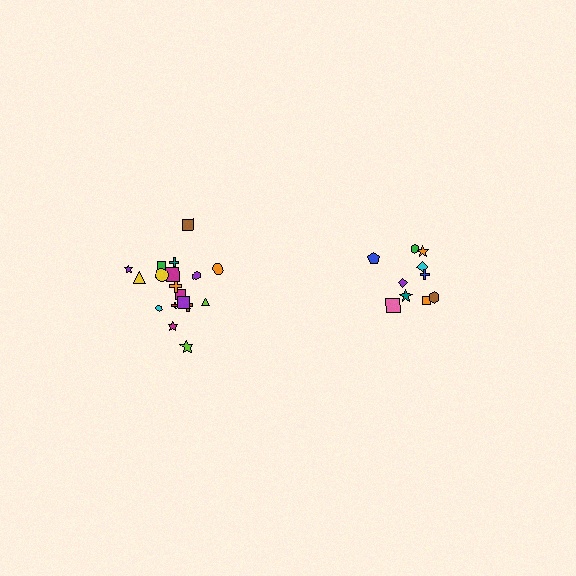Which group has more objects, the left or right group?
The left group.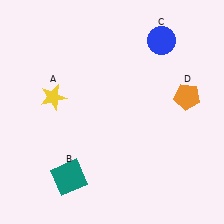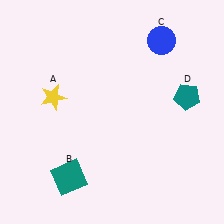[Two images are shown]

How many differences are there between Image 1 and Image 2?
There is 1 difference between the two images.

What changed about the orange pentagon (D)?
In Image 1, D is orange. In Image 2, it changed to teal.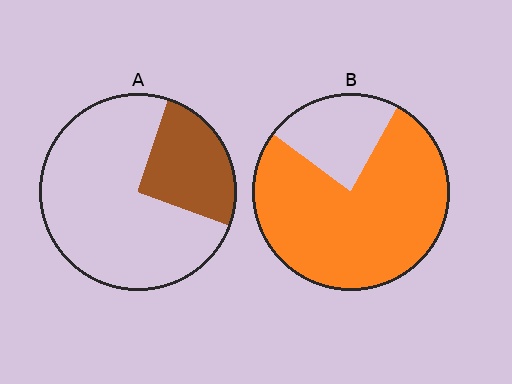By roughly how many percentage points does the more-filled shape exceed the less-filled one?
By roughly 50 percentage points (B over A).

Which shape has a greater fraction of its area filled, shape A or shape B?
Shape B.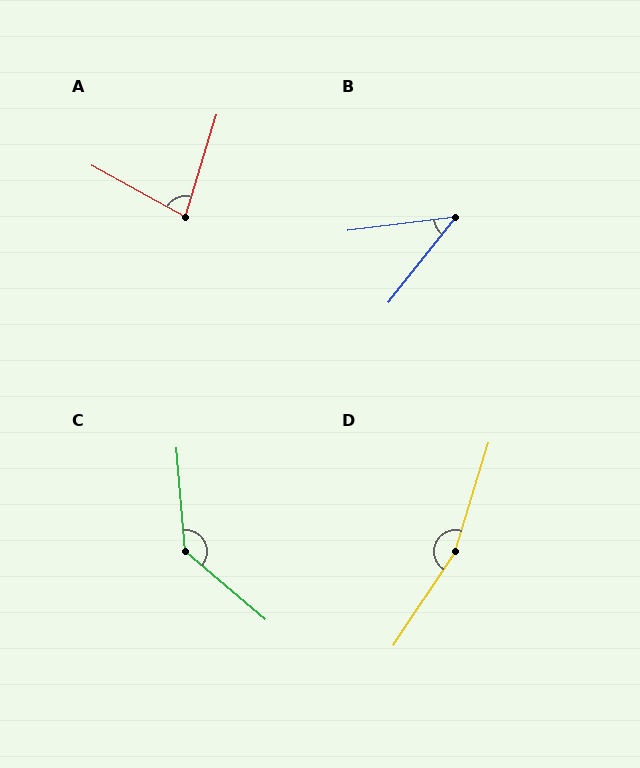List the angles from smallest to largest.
B (45°), A (78°), C (135°), D (163°).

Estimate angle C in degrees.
Approximately 135 degrees.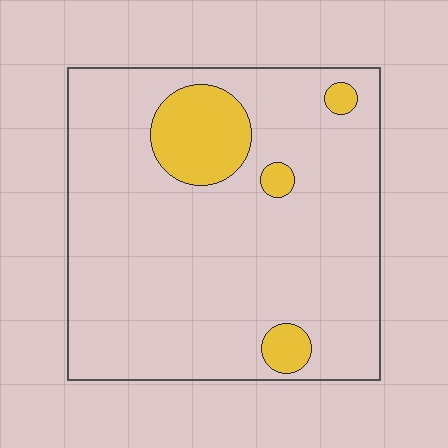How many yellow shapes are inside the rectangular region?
4.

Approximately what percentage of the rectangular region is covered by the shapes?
Approximately 10%.